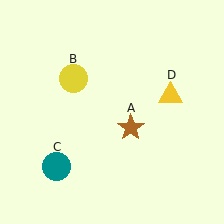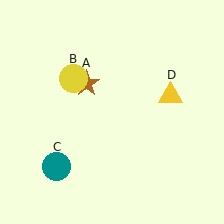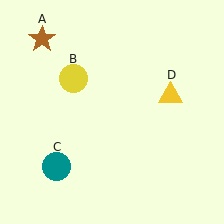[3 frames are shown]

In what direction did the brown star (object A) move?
The brown star (object A) moved up and to the left.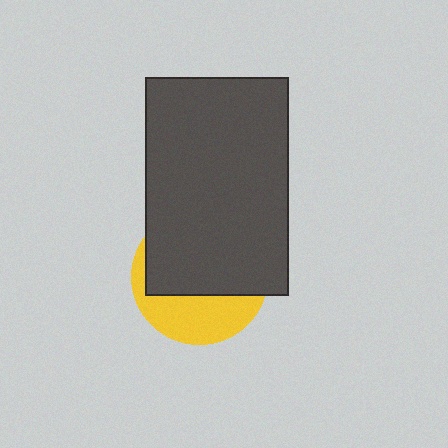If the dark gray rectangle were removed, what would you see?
You would see the complete yellow circle.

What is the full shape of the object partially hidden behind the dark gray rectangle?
The partially hidden object is a yellow circle.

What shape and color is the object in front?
The object in front is a dark gray rectangle.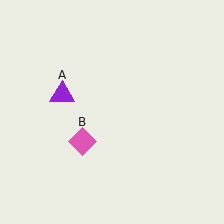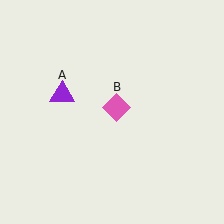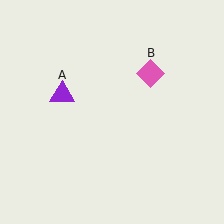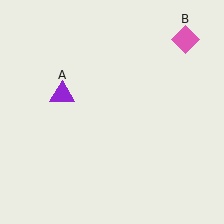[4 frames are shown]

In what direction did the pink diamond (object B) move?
The pink diamond (object B) moved up and to the right.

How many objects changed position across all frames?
1 object changed position: pink diamond (object B).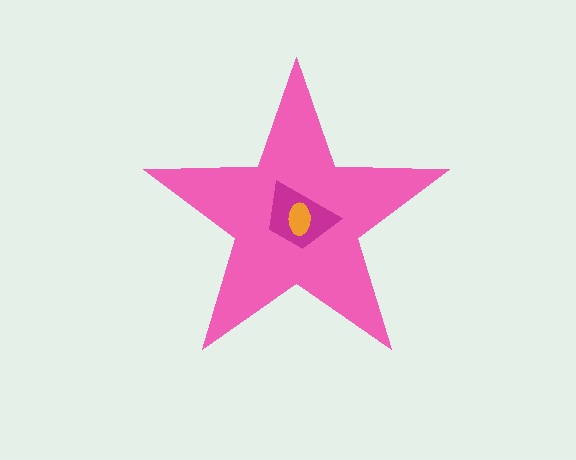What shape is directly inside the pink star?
The magenta trapezoid.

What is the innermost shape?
The orange ellipse.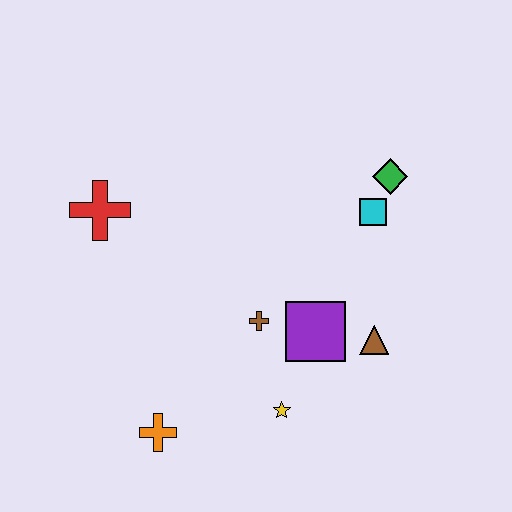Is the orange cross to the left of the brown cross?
Yes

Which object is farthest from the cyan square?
The orange cross is farthest from the cyan square.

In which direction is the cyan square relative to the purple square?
The cyan square is above the purple square.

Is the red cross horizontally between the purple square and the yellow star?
No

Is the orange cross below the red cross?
Yes